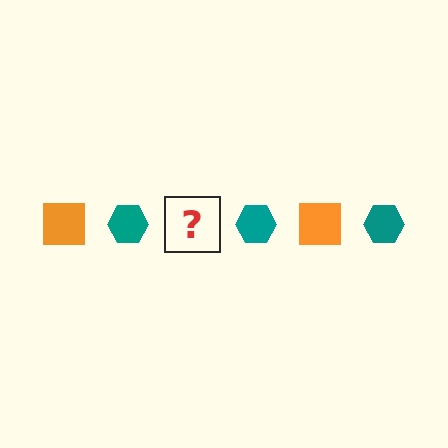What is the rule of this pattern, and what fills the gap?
The rule is that the pattern alternates between orange square and teal hexagon. The gap should be filled with an orange square.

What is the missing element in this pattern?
The missing element is an orange square.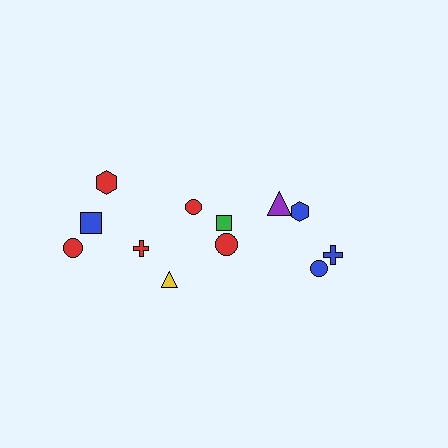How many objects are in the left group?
There are 7 objects.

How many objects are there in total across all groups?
There are 12 objects.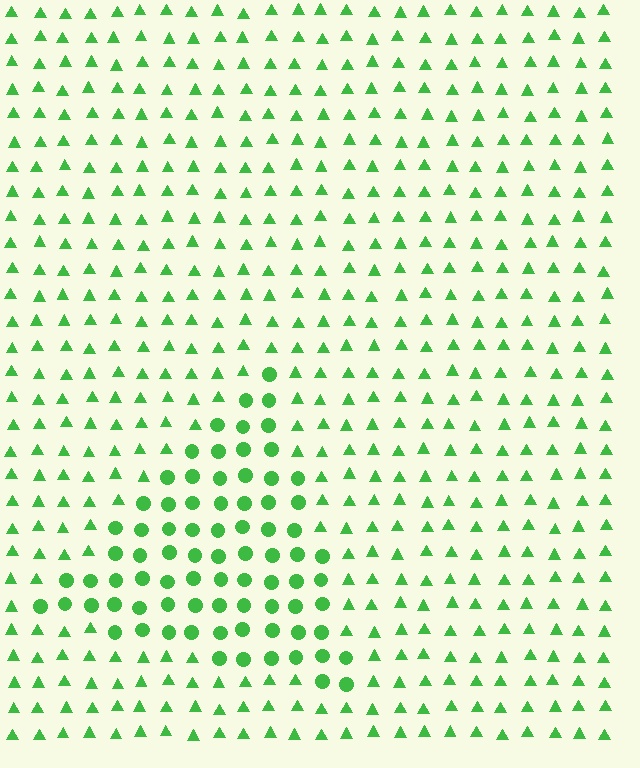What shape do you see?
I see a triangle.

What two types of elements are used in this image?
The image uses circles inside the triangle region and triangles outside it.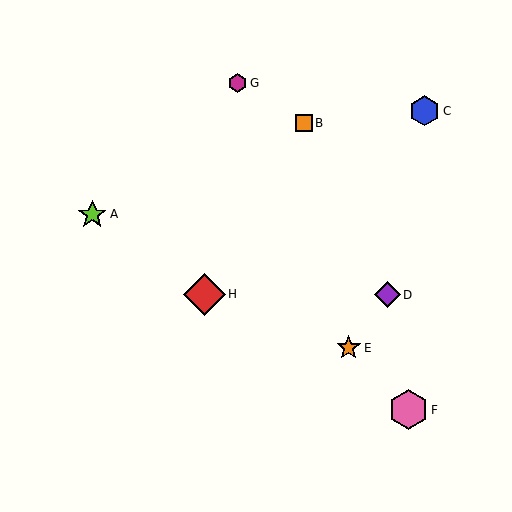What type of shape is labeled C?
Shape C is a blue hexagon.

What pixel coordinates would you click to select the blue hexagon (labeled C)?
Click at (425, 111) to select the blue hexagon C.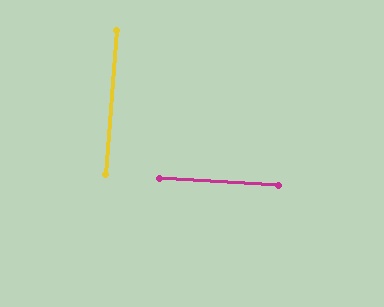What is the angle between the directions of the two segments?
Approximately 89 degrees.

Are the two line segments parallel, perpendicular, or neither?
Perpendicular — they meet at approximately 89°.